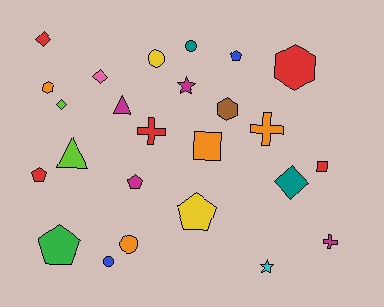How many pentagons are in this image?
There are 5 pentagons.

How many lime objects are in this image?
There are 2 lime objects.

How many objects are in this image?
There are 25 objects.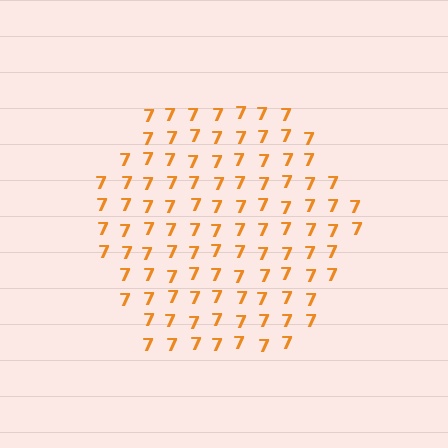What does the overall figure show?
The overall figure shows a hexagon.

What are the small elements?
The small elements are digit 7's.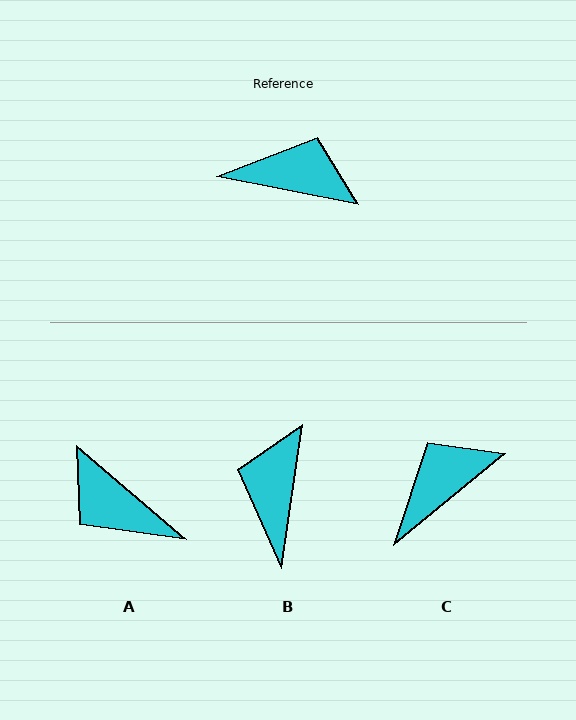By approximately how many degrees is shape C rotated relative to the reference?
Approximately 51 degrees counter-clockwise.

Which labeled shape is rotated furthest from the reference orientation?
A, about 151 degrees away.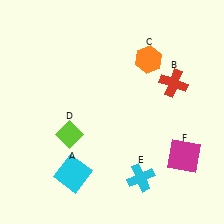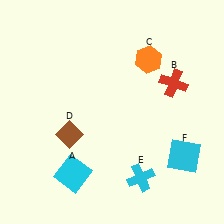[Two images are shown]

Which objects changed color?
D changed from lime to brown. F changed from magenta to cyan.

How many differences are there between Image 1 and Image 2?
There are 2 differences between the two images.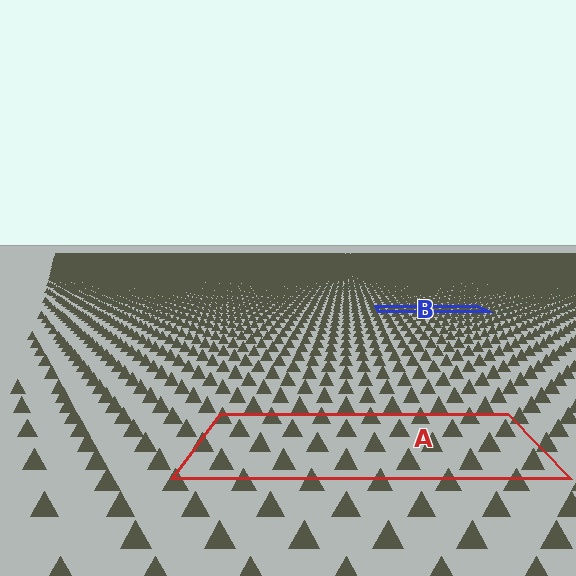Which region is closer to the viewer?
Region A is closer. The texture elements there are larger and more spread out.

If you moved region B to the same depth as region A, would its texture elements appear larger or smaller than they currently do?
They would appear larger. At a closer depth, the same texture elements are projected at a bigger on-screen size.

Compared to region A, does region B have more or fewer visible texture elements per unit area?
Region B has more texture elements per unit area — they are packed more densely because it is farther away.